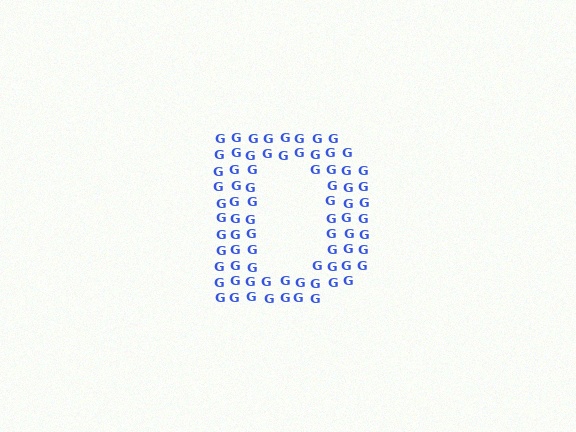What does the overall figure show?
The overall figure shows the letter D.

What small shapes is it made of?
It is made of small letter G's.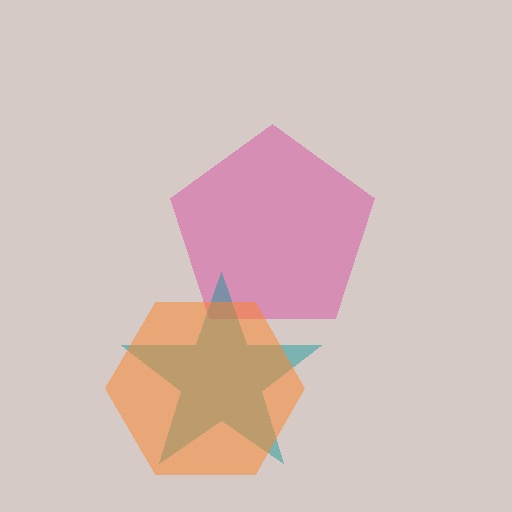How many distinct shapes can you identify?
There are 3 distinct shapes: a pink pentagon, a teal star, an orange hexagon.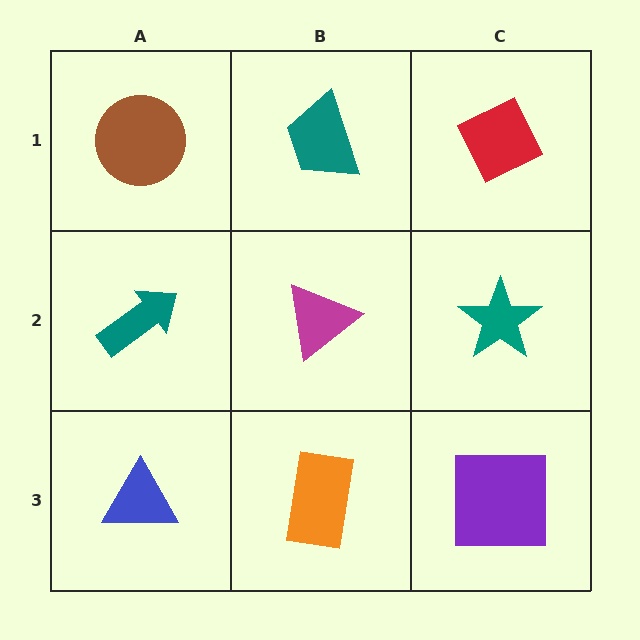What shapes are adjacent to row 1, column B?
A magenta triangle (row 2, column B), a brown circle (row 1, column A), a red diamond (row 1, column C).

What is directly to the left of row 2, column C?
A magenta triangle.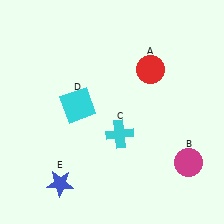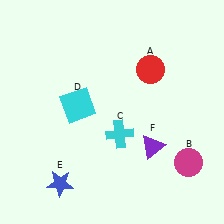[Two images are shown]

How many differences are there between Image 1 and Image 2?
There is 1 difference between the two images.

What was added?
A purple triangle (F) was added in Image 2.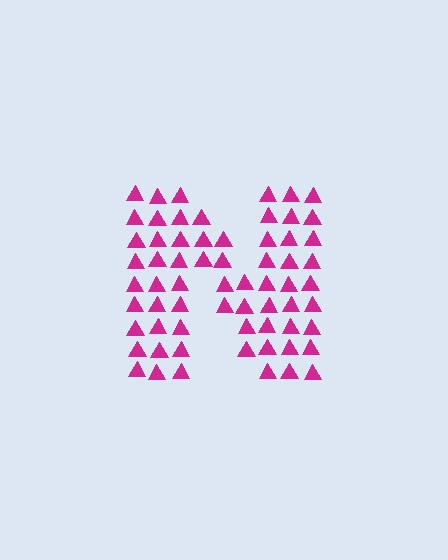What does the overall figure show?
The overall figure shows the letter N.